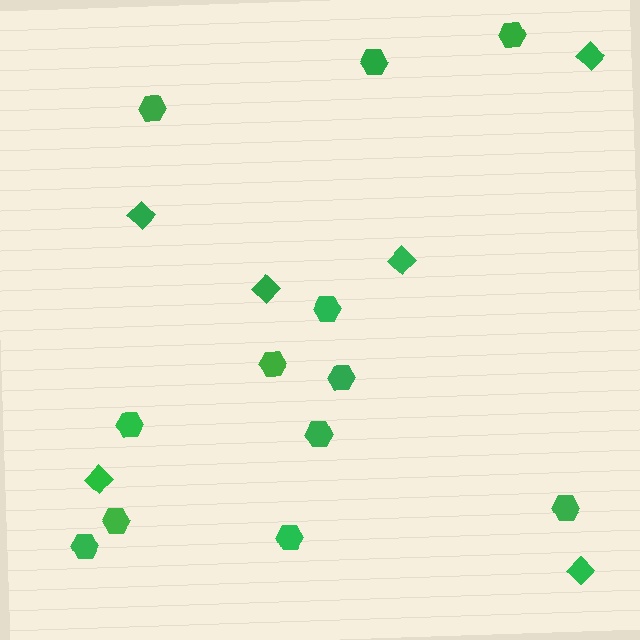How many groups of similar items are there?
There are 2 groups: one group of hexagons (12) and one group of diamonds (6).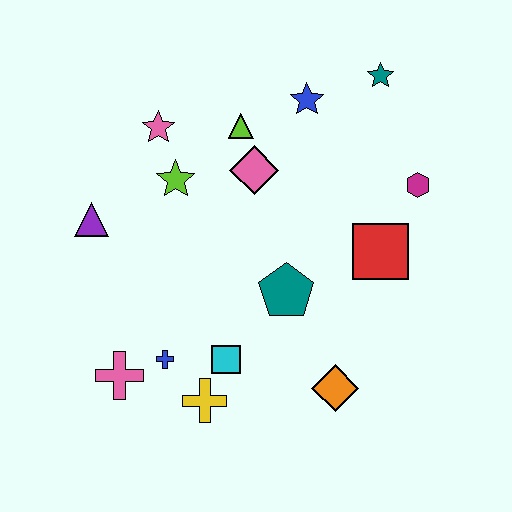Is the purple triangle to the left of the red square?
Yes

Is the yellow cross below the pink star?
Yes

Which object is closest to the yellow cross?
The cyan square is closest to the yellow cross.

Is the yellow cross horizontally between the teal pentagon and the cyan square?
No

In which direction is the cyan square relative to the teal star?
The cyan square is below the teal star.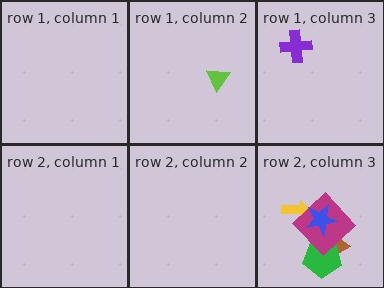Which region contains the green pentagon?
The row 2, column 3 region.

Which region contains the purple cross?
The row 1, column 3 region.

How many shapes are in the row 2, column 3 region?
5.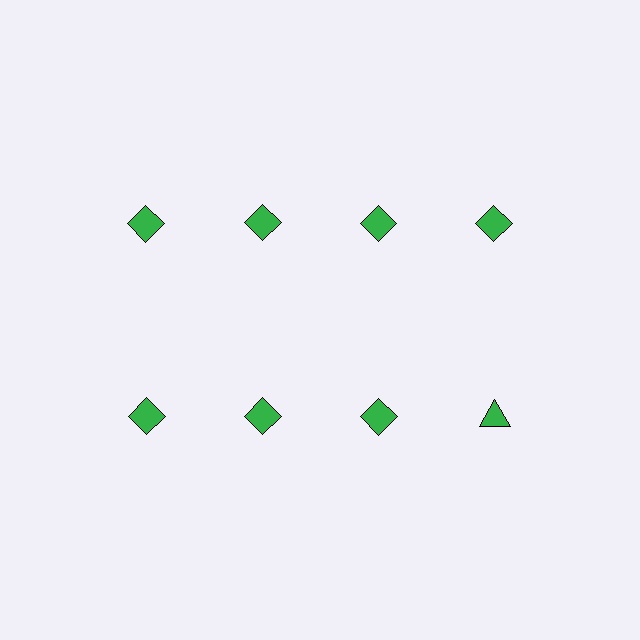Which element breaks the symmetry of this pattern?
The green triangle in the second row, second from right column breaks the symmetry. All other shapes are green diamonds.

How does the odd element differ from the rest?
It has a different shape: triangle instead of diamond.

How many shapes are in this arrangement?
There are 8 shapes arranged in a grid pattern.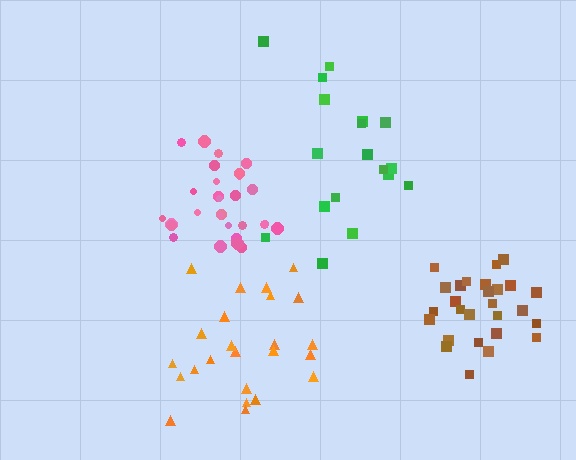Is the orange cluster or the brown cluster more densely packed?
Brown.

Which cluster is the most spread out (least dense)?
Green.